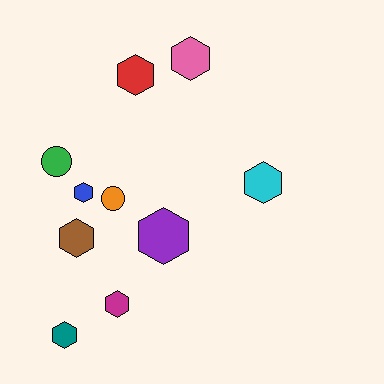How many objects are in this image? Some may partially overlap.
There are 10 objects.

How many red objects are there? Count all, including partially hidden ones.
There is 1 red object.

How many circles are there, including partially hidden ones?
There are 2 circles.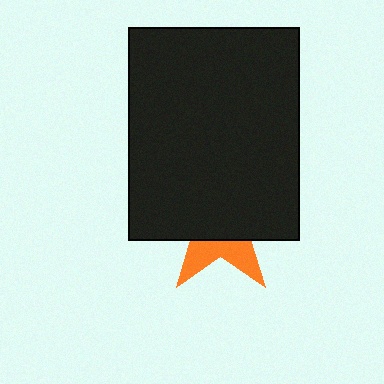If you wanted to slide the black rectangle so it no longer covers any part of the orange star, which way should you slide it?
Slide it up — that is the most direct way to separate the two shapes.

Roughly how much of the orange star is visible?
A small part of it is visible (roughly 31%).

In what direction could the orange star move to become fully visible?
The orange star could move down. That would shift it out from behind the black rectangle entirely.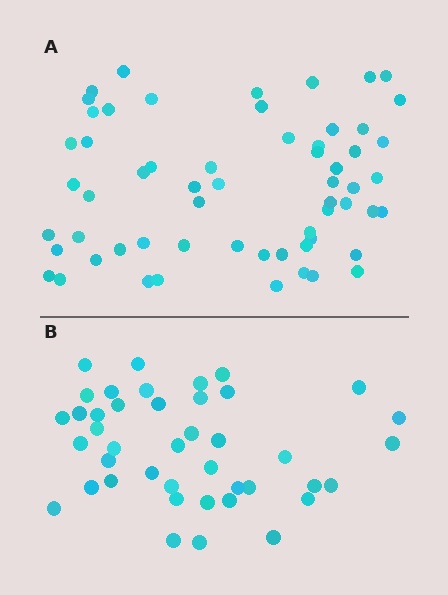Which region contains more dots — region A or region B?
Region A (the top region) has more dots.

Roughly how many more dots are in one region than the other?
Region A has approximately 20 more dots than region B.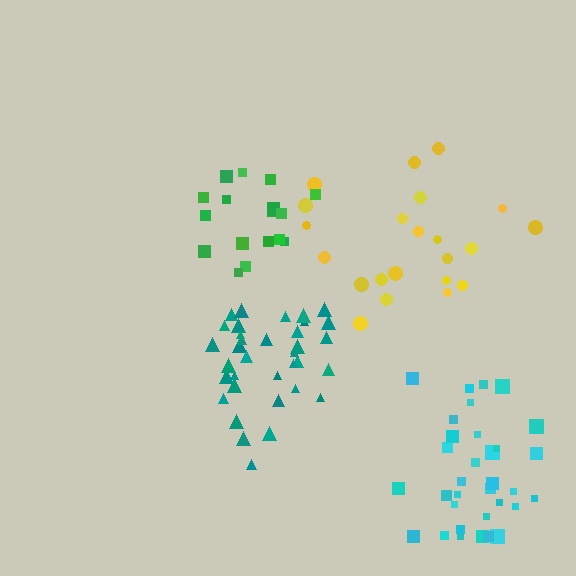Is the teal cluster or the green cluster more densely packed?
Green.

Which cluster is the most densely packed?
Green.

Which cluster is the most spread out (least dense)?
Yellow.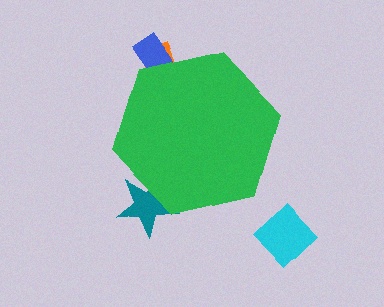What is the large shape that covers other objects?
A green hexagon.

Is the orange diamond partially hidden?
Yes, the orange diamond is partially hidden behind the green hexagon.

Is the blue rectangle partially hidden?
Yes, the blue rectangle is partially hidden behind the green hexagon.